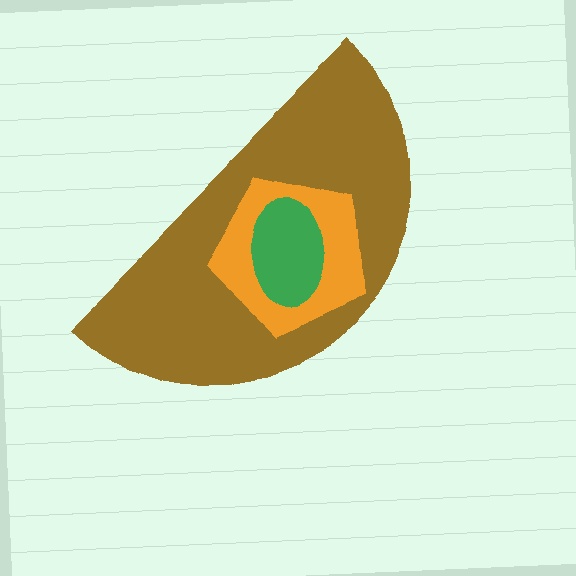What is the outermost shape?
The brown semicircle.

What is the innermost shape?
The green ellipse.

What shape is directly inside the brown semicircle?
The orange pentagon.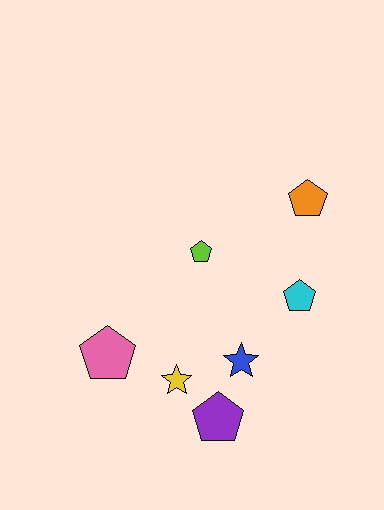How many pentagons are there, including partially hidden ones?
There are 5 pentagons.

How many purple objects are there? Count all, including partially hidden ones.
There is 1 purple object.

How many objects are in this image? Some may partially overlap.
There are 7 objects.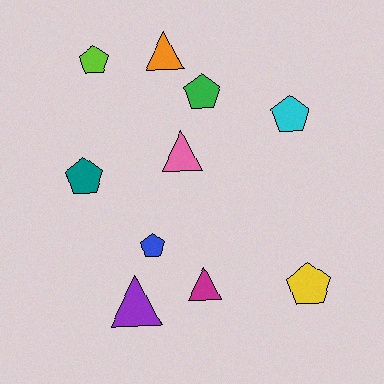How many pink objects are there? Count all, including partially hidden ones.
There is 1 pink object.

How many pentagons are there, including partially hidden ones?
There are 6 pentagons.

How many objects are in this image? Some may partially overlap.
There are 10 objects.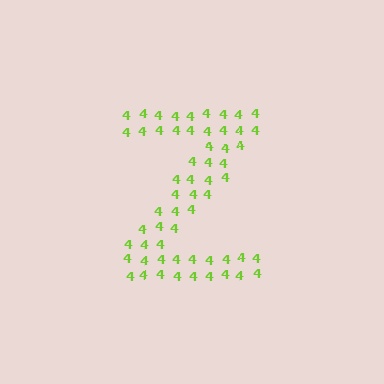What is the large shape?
The large shape is the letter Z.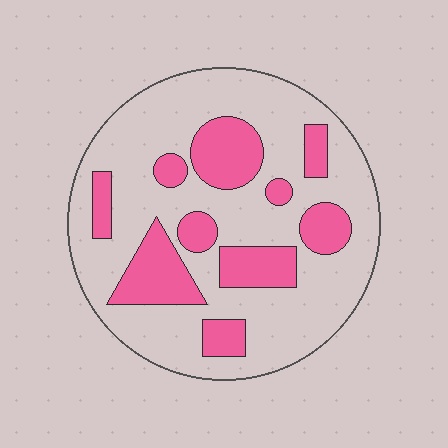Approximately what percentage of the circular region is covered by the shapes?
Approximately 30%.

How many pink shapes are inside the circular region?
10.